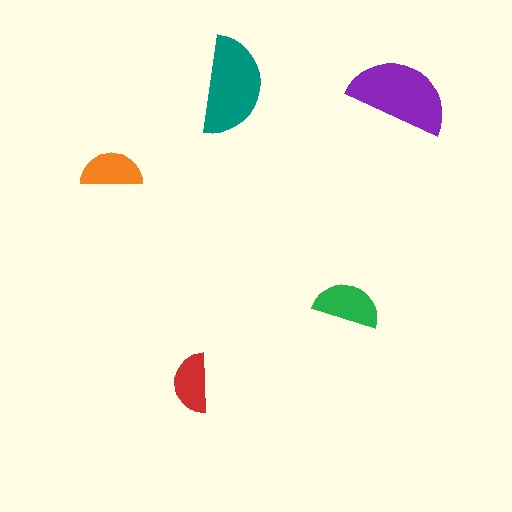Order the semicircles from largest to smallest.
the purple one, the teal one, the green one, the orange one, the red one.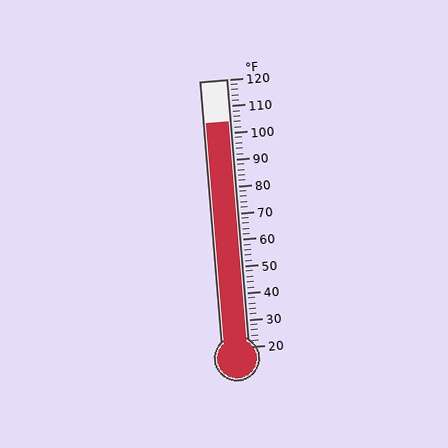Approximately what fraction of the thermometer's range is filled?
The thermometer is filled to approximately 85% of its range.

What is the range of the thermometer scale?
The thermometer scale ranges from 20°F to 120°F.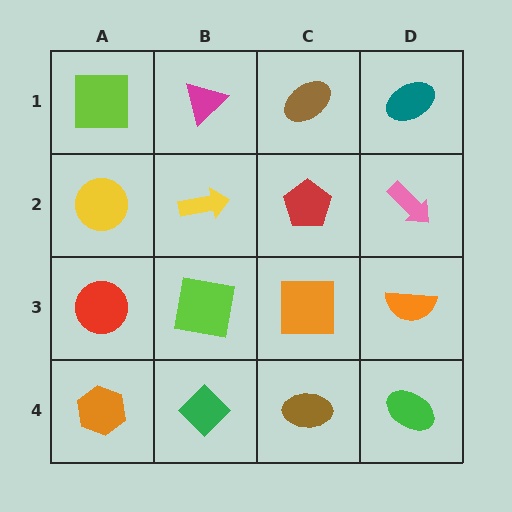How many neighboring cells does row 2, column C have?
4.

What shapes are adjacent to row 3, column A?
A yellow circle (row 2, column A), an orange hexagon (row 4, column A), a lime square (row 3, column B).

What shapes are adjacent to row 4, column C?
An orange square (row 3, column C), a green diamond (row 4, column B), a green ellipse (row 4, column D).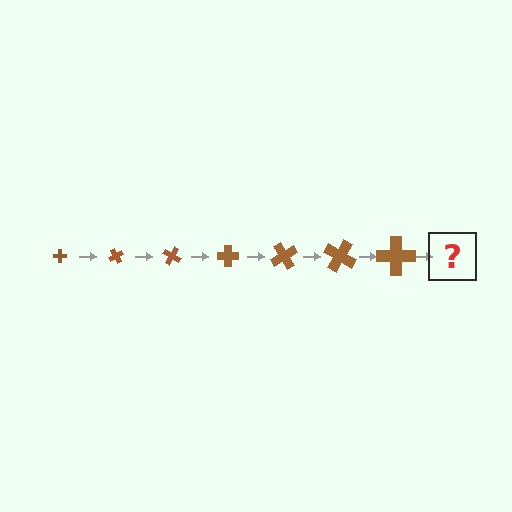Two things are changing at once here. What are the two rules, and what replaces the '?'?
The two rules are that the cross grows larger each step and it rotates 60 degrees each step. The '?' should be a cross, larger than the previous one and rotated 420 degrees from the start.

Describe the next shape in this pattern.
It should be a cross, larger than the previous one and rotated 420 degrees from the start.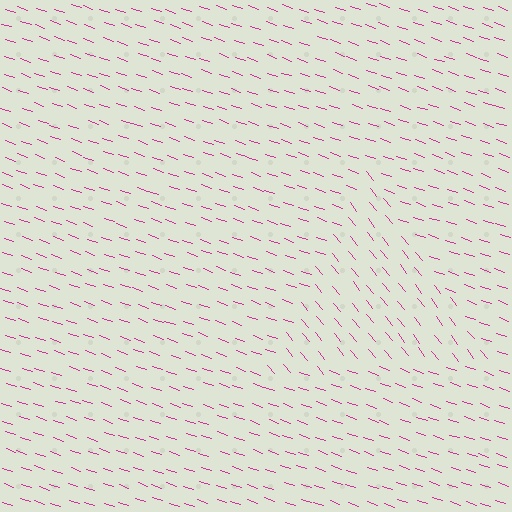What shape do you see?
I see a triangle.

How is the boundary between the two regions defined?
The boundary is defined purely by a change in line orientation (approximately 33 degrees difference). All lines are the same color and thickness.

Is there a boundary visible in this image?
Yes, there is a texture boundary formed by a change in line orientation.